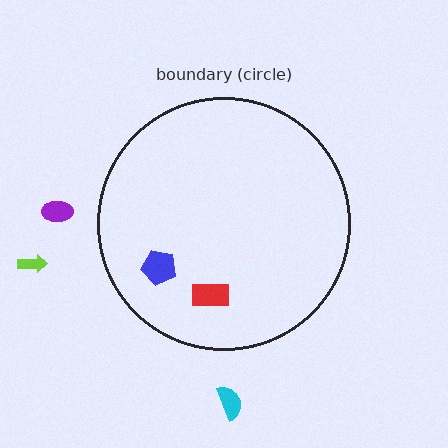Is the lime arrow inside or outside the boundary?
Outside.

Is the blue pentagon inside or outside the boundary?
Inside.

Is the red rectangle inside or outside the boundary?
Inside.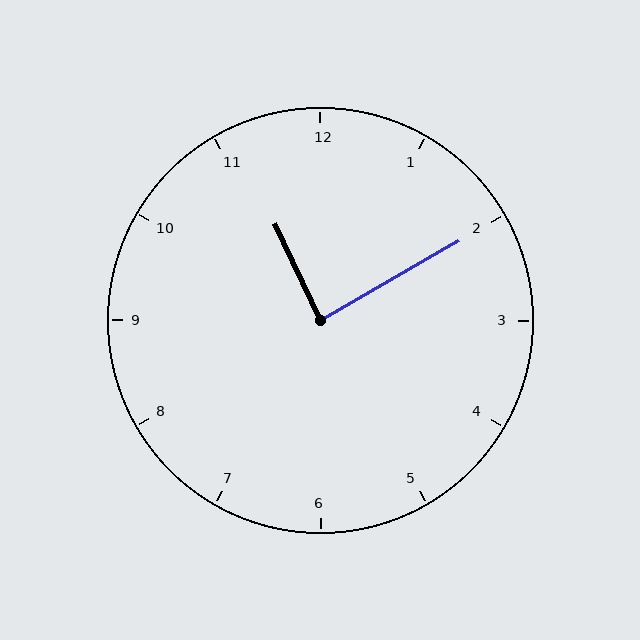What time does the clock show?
11:10.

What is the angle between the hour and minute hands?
Approximately 85 degrees.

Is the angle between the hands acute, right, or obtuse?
It is right.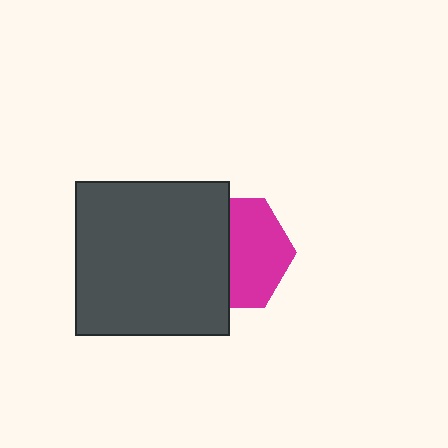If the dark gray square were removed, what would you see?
You would see the complete magenta hexagon.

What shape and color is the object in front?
The object in front is a dark gray square.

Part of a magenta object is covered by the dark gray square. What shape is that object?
It is a hexagon.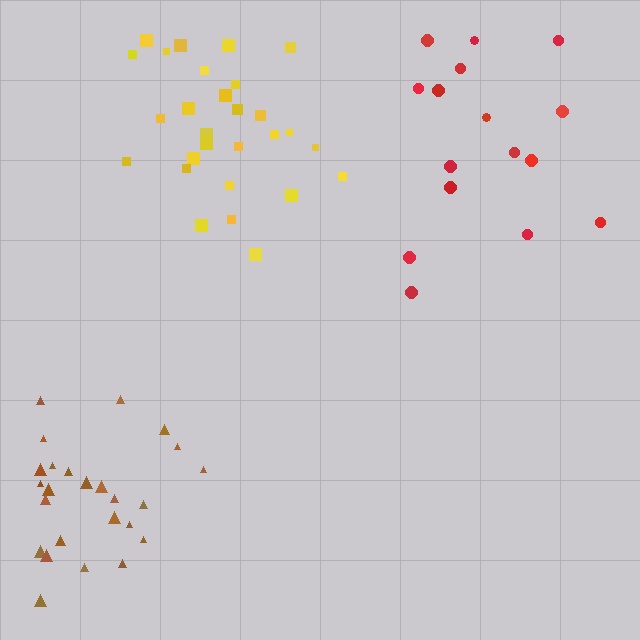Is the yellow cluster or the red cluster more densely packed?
Yellow.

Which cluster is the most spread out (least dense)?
Red.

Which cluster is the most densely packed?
Yellow.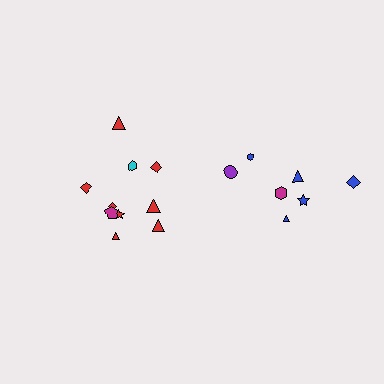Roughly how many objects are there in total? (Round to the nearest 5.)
Roughly 15 objects in total.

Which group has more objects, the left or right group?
The left group.